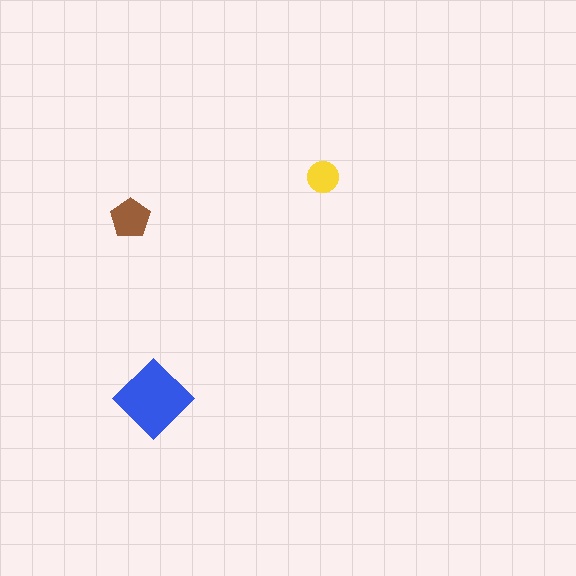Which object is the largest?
The blue diamond.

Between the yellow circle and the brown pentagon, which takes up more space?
The brown pentagon.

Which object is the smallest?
The yellow circle.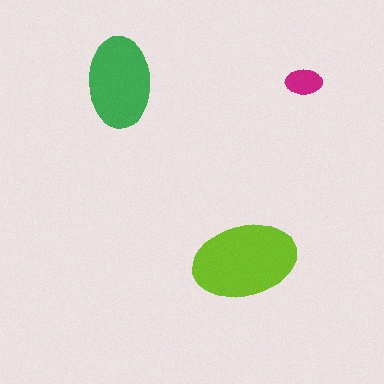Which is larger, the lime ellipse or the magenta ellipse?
The lime one.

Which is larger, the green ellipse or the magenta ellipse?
The green one.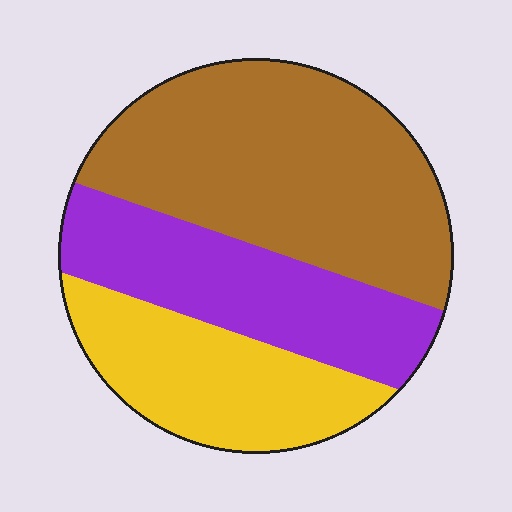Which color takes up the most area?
Brown, at roughly 45%.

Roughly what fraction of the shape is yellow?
Yellow takes up about one quarter (1/4) of the shape.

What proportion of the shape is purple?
Purple covers around 30% of the shape.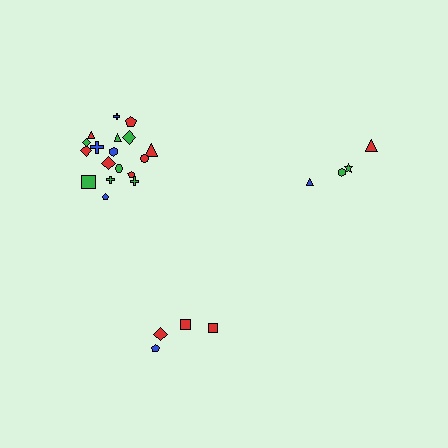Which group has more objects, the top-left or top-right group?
The top-left group.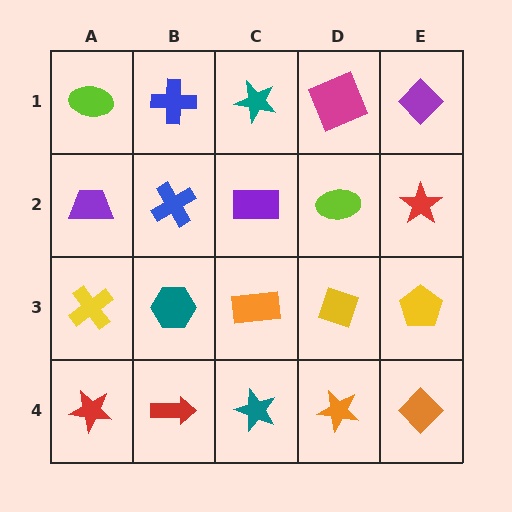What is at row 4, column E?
An orange diamond.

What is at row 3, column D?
A yellow diamond.